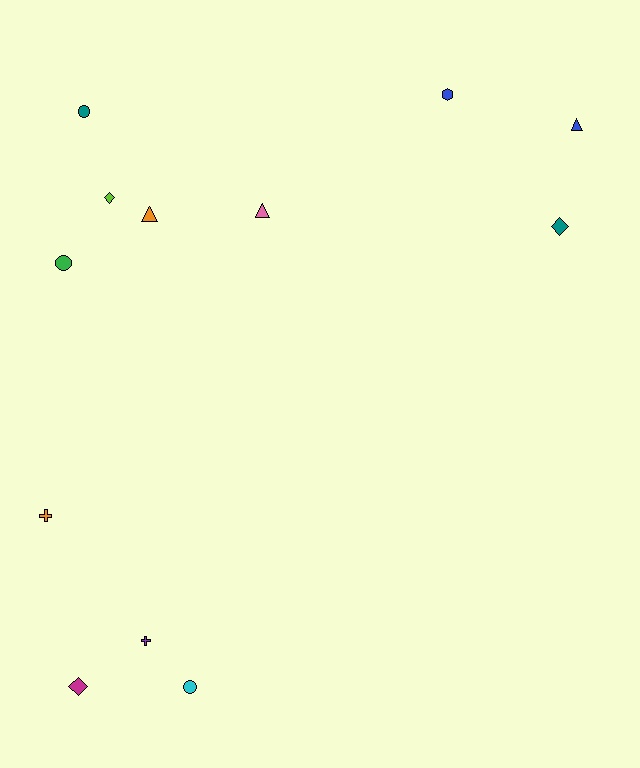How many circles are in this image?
There are 3 circles.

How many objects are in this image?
There are 12 objects.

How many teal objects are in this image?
There are 2 teal objects.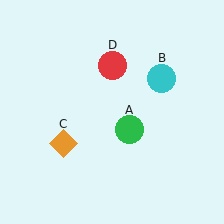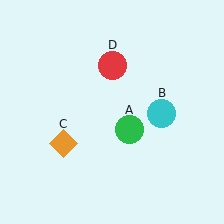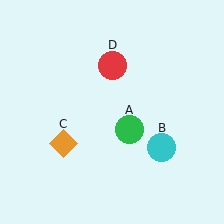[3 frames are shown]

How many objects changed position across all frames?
1 object changed position: cyan circle (object B).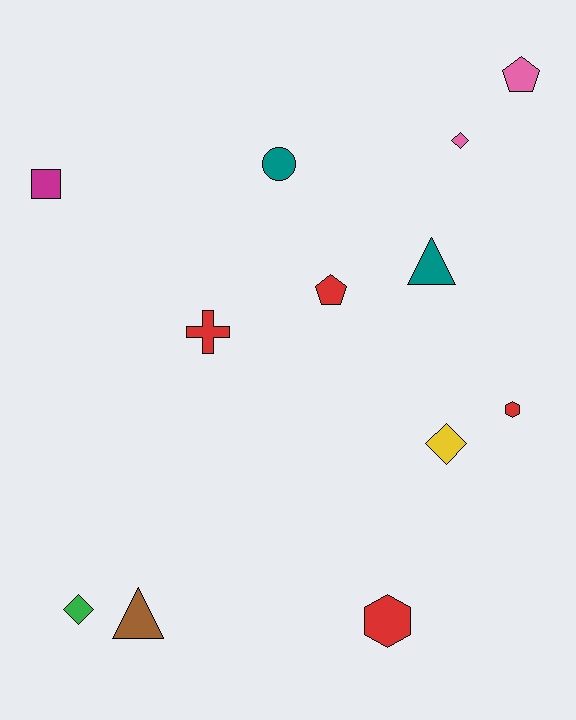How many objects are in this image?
There are 12 objects.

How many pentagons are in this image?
There are 2 pentagons.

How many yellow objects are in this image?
There is 1 yellow object.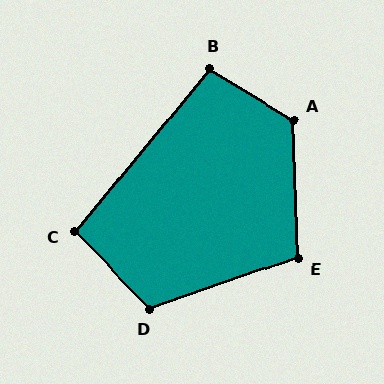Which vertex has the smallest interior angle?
C, at approximately 96 degrees.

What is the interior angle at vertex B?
Approximately 98 degrees (obtuse).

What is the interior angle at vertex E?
Approximately 108 degrees (obtuse).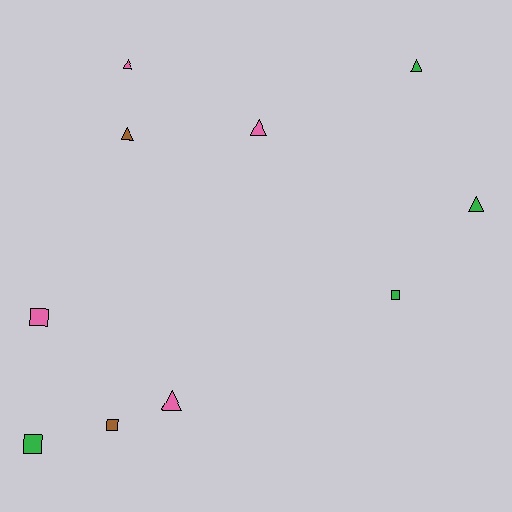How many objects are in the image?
There are 10 objects.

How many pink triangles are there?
There are 3 pink triangles.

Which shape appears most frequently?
Triangle, with 6 objects.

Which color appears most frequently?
Green, with 4 objects.